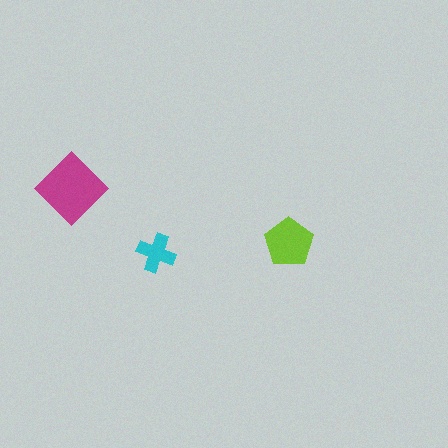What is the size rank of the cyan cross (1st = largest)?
3rd.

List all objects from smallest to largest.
The cyan cross, the lime pentagon, the magenta diamond.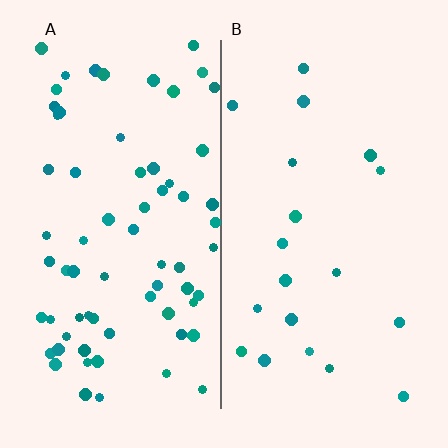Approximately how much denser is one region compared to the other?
Approximately 3.5× — region A over region B.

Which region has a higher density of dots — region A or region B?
A (the left).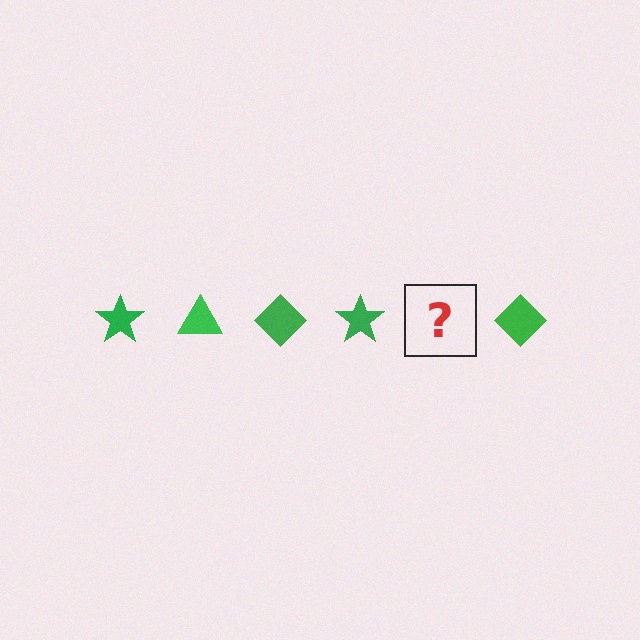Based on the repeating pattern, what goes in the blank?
The blank should be a green triangle.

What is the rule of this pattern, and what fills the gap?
The rule is that the pattern cycles through star, triangle, diamond shapes in green. The gap should be filled with a green triangle.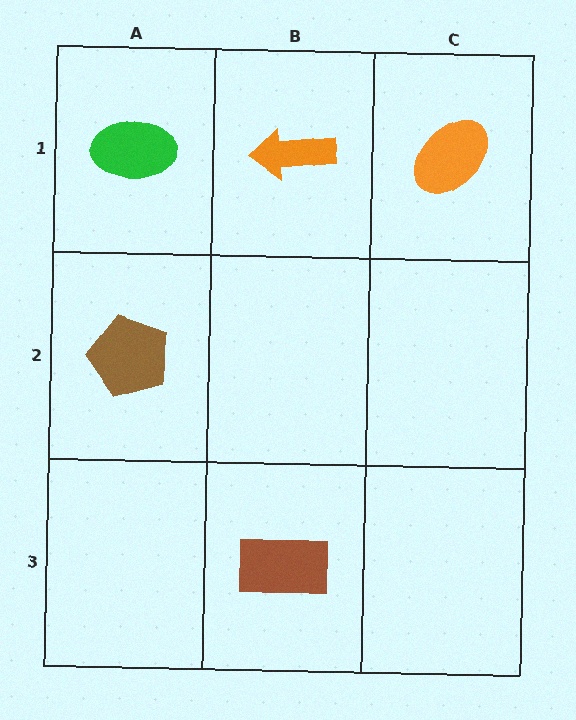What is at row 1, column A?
A green ellipse.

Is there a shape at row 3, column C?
No, that cell is empty.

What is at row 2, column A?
A brown pentagon.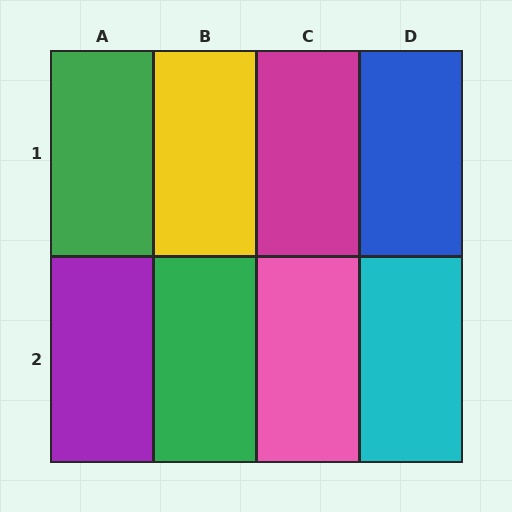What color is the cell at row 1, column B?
Yellow.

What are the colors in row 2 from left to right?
Purple, green, pink, cyan.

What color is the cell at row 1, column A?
Green.